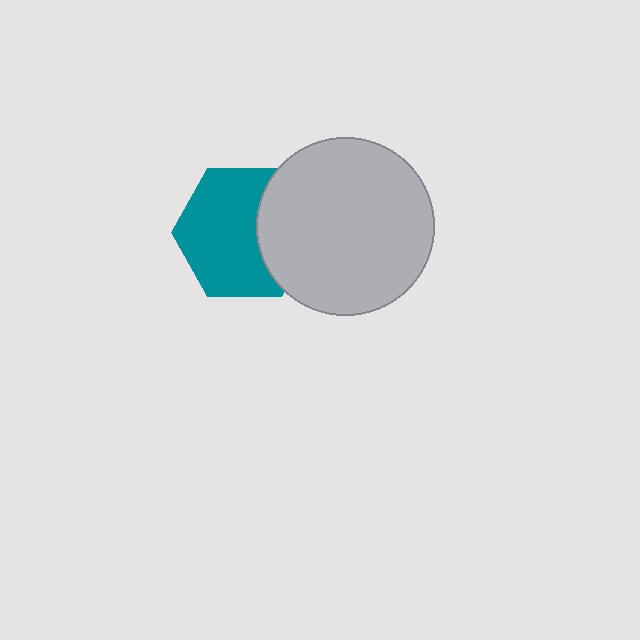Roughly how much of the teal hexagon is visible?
Most of it is visible (roughly 68%).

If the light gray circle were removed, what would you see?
You would see the complete teal hexagon.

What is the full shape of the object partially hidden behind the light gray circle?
The partially hidden object is a teal hexagon.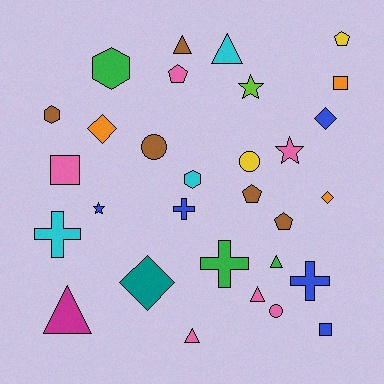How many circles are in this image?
There are 3 circles.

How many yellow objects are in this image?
There are 2 yellow objects.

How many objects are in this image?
There are 30 objects.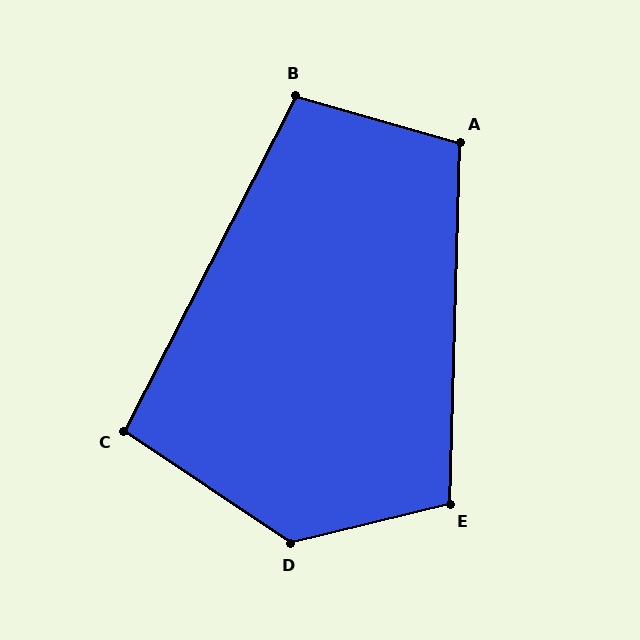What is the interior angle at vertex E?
Approximately 105 degrees (obtuse).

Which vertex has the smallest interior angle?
C, at approximately 97 degrees.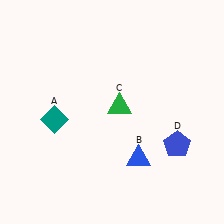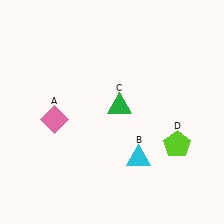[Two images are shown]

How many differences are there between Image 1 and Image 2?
There are 3 differences between the two images.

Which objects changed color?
A changed from teal to pink. B changed from blue to cyan. D changed from blue to lime.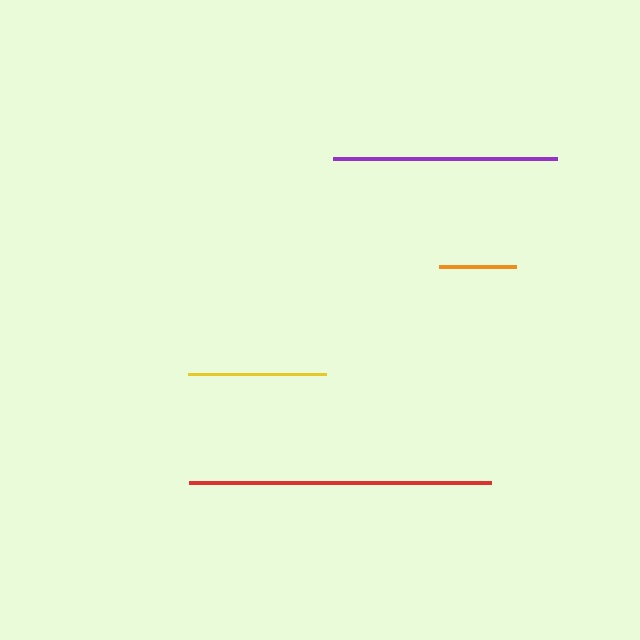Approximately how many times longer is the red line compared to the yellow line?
The red line is approximately 2.2 times the length of the yellow line.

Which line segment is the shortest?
The orange line is the shortest at approximately 77 pixels.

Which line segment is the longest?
The red line is the longest at approximately 302 pixels.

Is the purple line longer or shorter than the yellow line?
The purple line is longer than the yellow line.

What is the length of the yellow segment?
The yellow segment is approximately 139 pixels long.